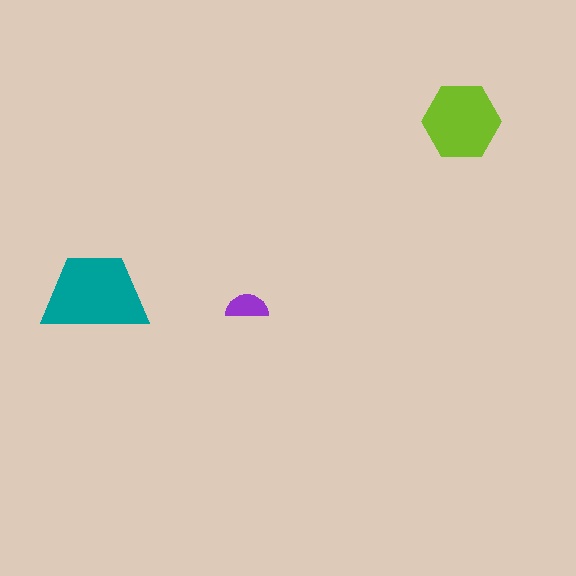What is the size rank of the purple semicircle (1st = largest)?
3rd.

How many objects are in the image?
There are 3 objects in the image.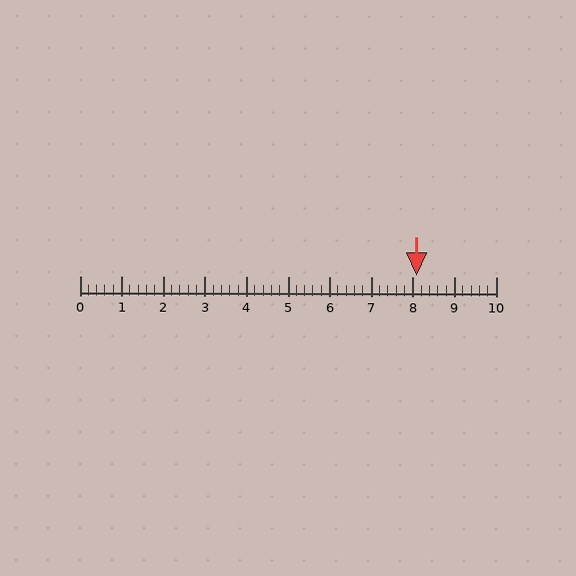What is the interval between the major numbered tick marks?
The major tick marks are spaced 1 units apart.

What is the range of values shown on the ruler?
The ruler shows values from 0 to 10.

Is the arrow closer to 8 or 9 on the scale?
The arrow is closer to 8.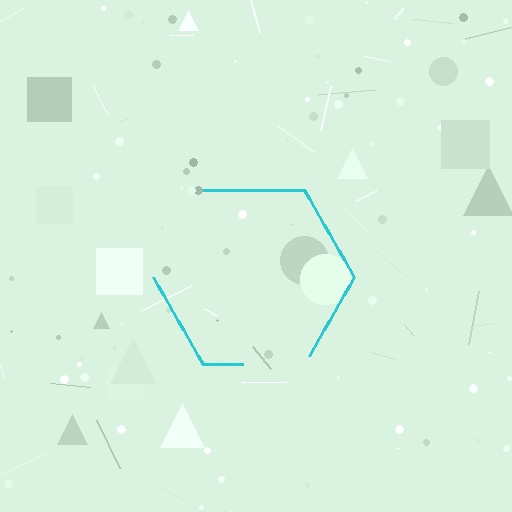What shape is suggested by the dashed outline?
The dashed outline suggests a hexagon.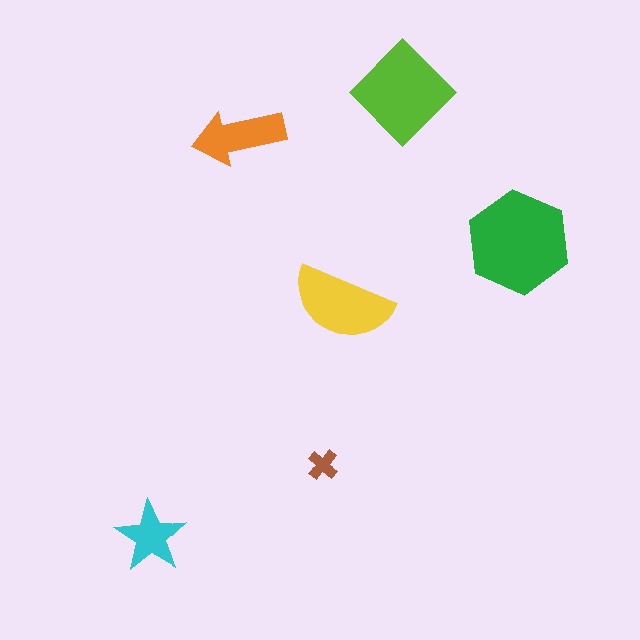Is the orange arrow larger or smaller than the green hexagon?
Smaller.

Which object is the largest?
The green hexagon.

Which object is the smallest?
The brown cross.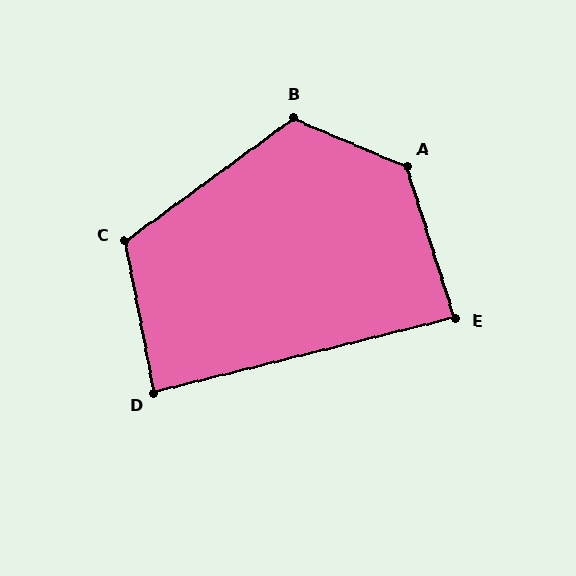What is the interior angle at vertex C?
Approximately 115 degrees (obtuse).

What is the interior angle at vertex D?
Approximately 87 degrees (approximately right).